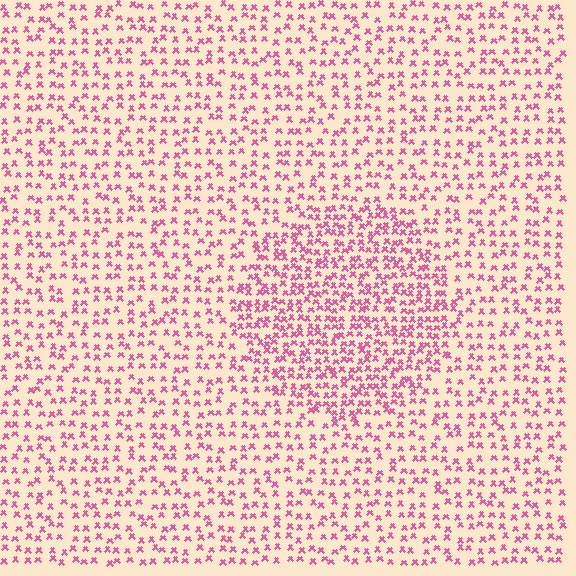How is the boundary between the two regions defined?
The boundary is defined by a change in element density (approximately 1.8x ratio). All elements are the same color, size, and shape.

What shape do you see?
I see a circle.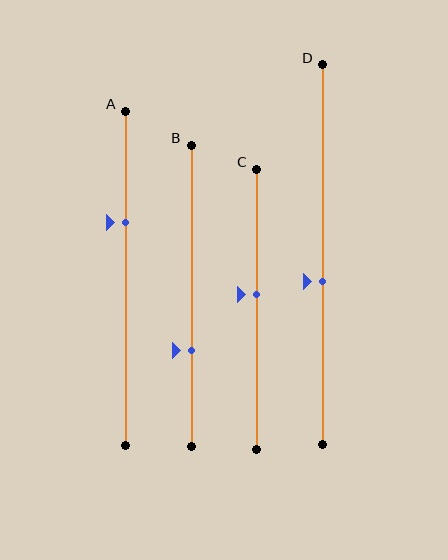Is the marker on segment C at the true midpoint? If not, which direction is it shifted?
No, the marker on segment C is shifted upward by about 5% of the segment length.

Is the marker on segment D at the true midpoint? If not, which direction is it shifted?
No, the marker on segment D is shifted downward by about 7% of the segment length.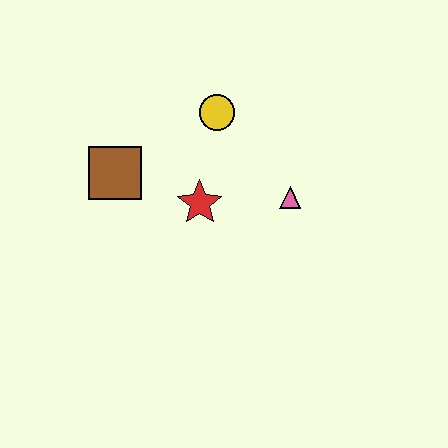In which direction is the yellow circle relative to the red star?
The yellow circle is above the red star.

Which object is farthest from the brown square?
The pink triangle is farthest from the brown square.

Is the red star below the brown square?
Yes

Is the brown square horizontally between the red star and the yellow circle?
No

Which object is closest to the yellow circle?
The red star is closest to the yellow circle.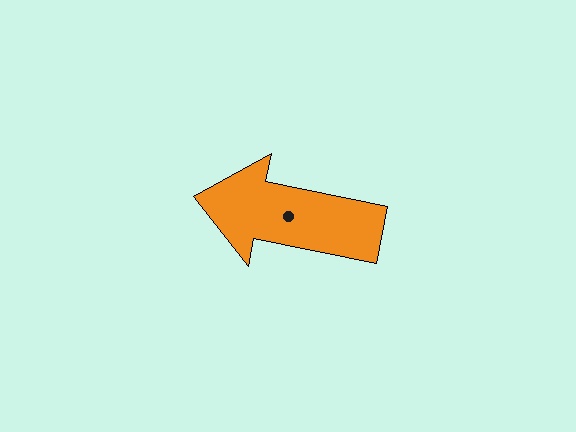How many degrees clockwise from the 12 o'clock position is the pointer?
Approximately 281 degrees.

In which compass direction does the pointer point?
West.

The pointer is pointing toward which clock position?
Roughly 9 o'clock.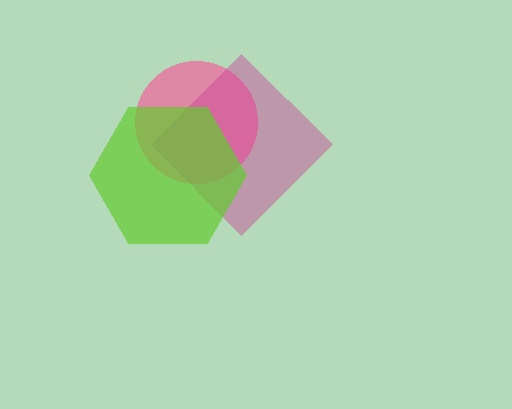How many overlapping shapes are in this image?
There are 3 overlapping shapes in the image.